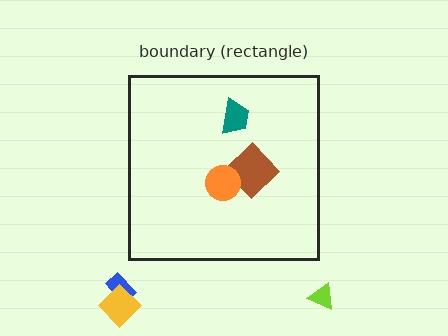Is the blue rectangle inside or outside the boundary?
Outside.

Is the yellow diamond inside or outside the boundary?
Outside.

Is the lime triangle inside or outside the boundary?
Outside.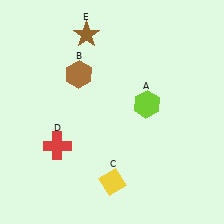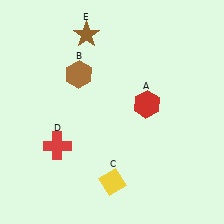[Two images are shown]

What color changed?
The hexagon (A) changed from lime in Image 1 to red in Image 2.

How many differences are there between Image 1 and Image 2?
There is 1 difference between the two images.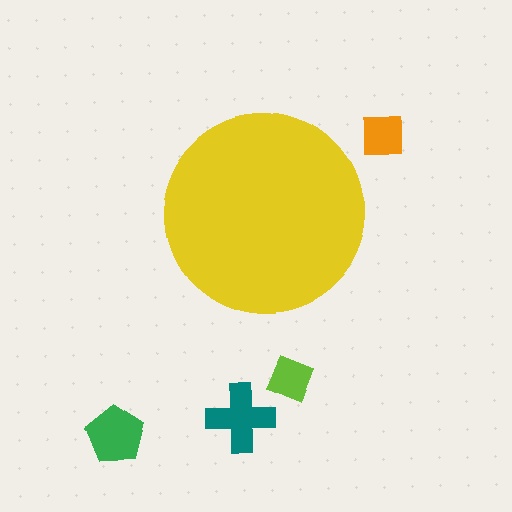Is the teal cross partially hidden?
No, the teal cross is fully visible.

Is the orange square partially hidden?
No, the orange square is fully visible.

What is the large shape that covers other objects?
A yellow circle.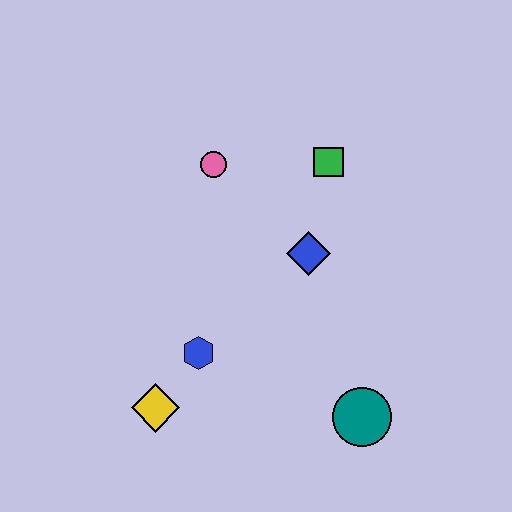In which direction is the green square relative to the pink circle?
The green square is to the right of the pink circle.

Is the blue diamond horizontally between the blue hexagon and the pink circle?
No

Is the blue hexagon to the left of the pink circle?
Yes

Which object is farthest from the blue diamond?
The yellow diamond is farthest from the blue diamond.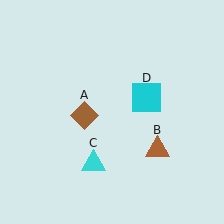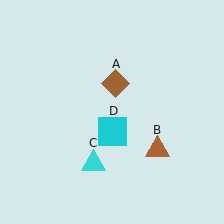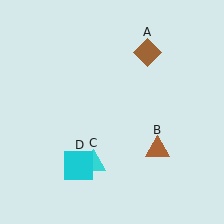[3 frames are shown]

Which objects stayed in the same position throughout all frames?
Brown triangle (object B) and cyan triangle (object C) remained stationary.